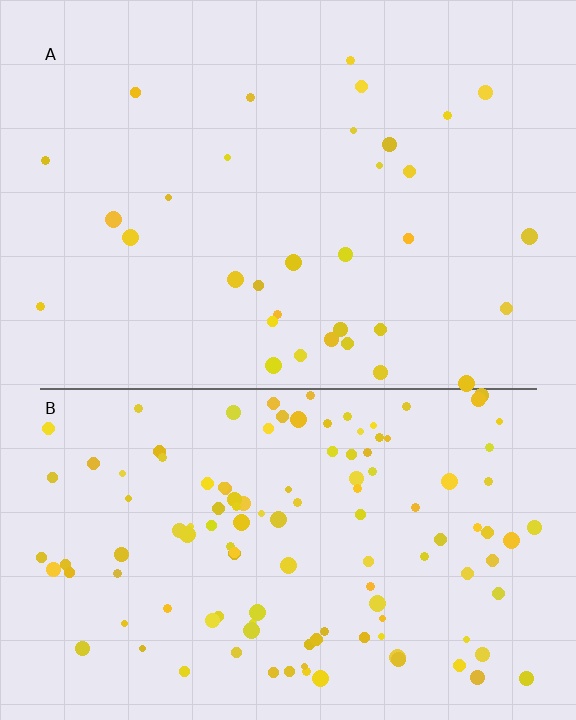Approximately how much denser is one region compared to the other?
Approximately 3.7× — region B over region A.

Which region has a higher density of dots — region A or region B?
B (the bottom).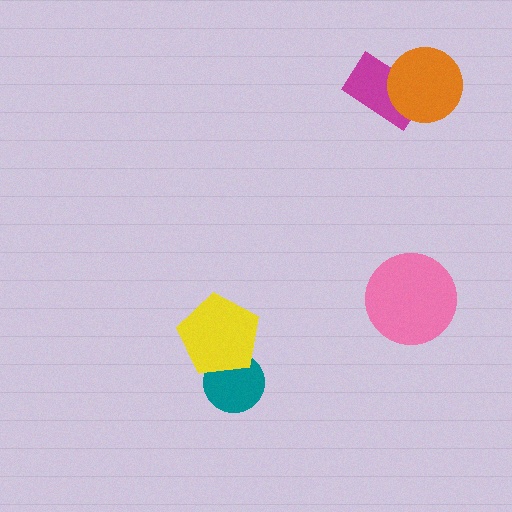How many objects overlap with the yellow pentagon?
1 object overlaps with the yellow pentagon.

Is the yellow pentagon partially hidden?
No, no other shape covers it.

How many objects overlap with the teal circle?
1 object overlaps with the teal circle.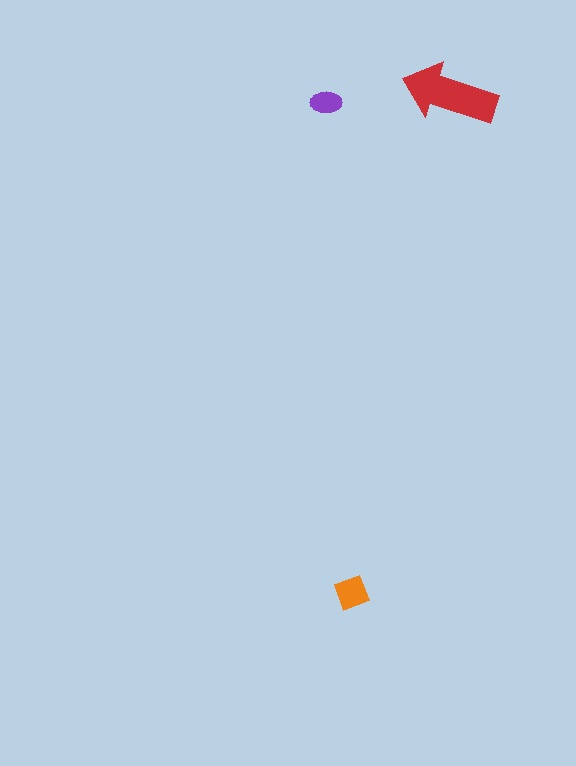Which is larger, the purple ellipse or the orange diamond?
The orange diamond.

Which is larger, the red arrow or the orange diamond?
The red arrow.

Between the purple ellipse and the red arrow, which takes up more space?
The red arrow.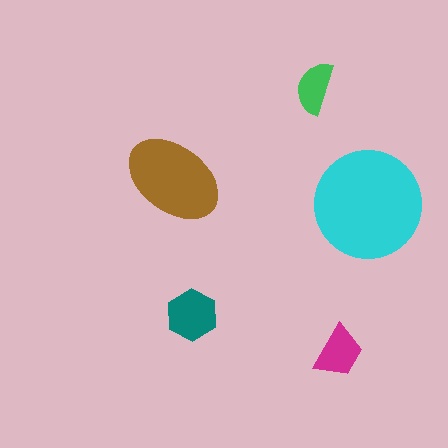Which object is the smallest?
The green semicircle.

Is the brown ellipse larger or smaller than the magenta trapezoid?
Larger.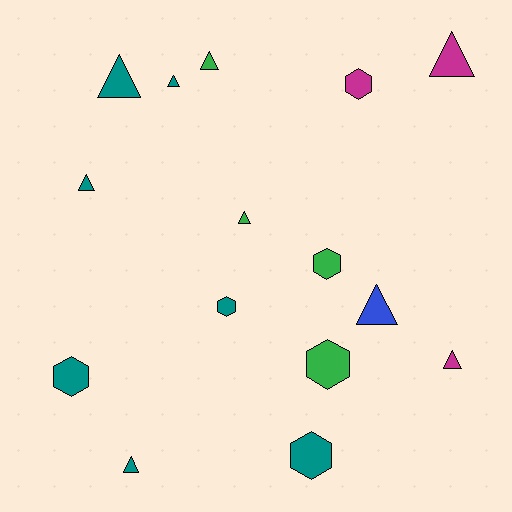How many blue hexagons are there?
There are no blue hexagons.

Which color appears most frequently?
Teal, with 7 objects.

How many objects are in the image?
There are 15 objects.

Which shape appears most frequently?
Triangle, with 9 objects.